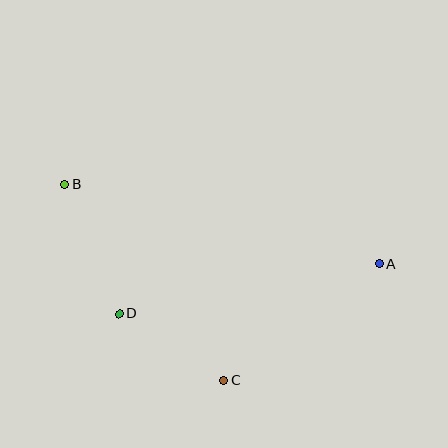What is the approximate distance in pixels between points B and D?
The distance between B and D is approximately 141 pixels.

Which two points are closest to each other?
Points C and D are closest to each other.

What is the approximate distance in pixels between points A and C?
The distance between A and C is approximately 194 pixels.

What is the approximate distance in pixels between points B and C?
The distance between B and C is approximately 252 pixels.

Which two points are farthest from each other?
Points A and B are farthest from each other.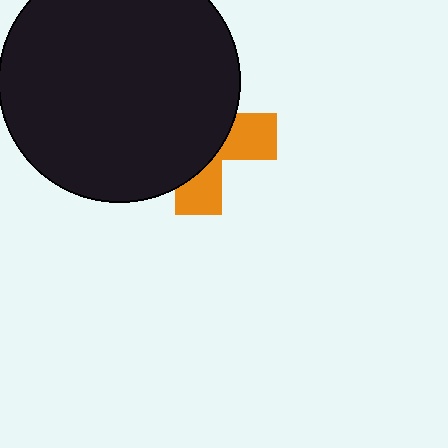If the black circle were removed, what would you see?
You would see the complete orange cross.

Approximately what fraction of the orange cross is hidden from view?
Roughly 65% of the orange cross is hidden behind the black circle.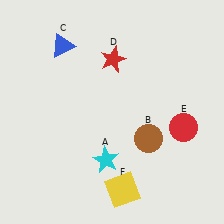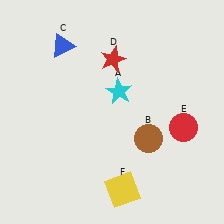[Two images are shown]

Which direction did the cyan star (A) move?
The cyan star (A) moved up.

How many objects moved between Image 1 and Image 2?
1 object moved between the two images.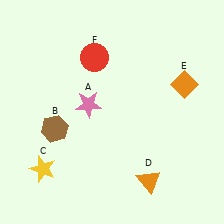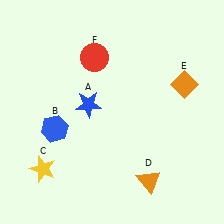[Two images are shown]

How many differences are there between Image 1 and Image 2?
There are 2 differences between the two images.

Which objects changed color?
A changed from pink to blue. B changed from brown to blue.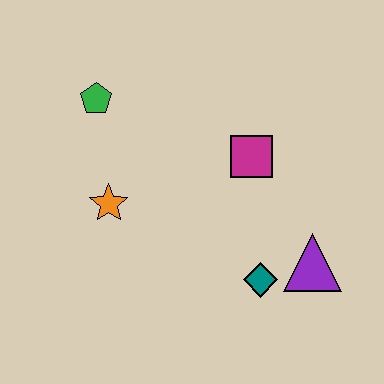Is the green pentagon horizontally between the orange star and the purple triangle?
No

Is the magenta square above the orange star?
Yes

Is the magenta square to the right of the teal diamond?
No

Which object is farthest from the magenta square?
The green pentagon is farthest from the magenta square.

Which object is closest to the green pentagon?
The orange star is closest to the green pentagon.